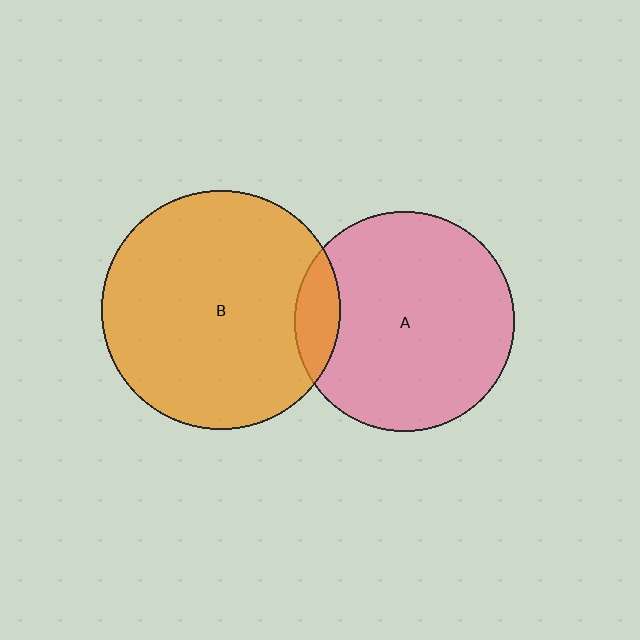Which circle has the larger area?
Circle B (orange).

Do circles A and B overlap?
Yes.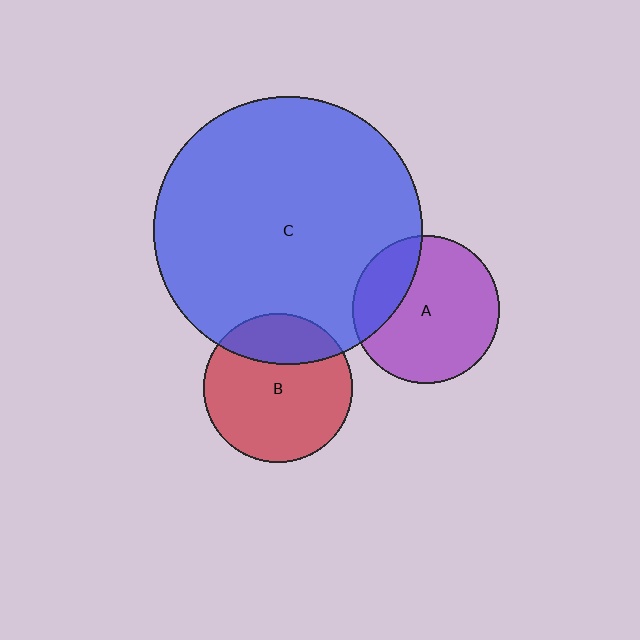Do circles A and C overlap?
Yes.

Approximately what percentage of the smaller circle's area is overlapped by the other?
Approximately 25%.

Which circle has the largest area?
Circle C (blue).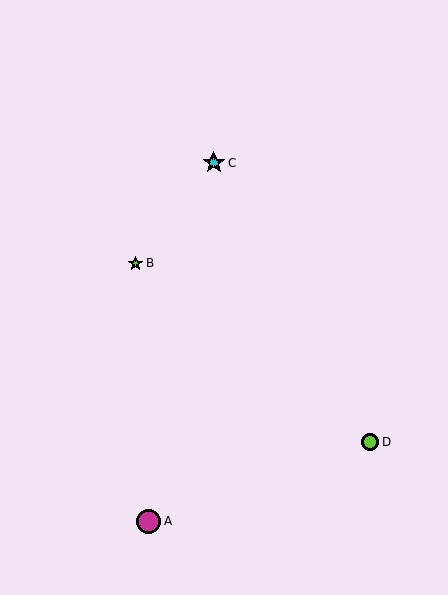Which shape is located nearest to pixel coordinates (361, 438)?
The lime circle (labeled D) at (370, 442) is nearest to that location.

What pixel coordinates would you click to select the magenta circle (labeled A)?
Click at (149, 521) to select the magenta circle A.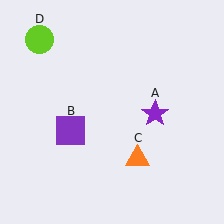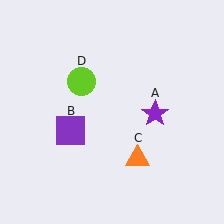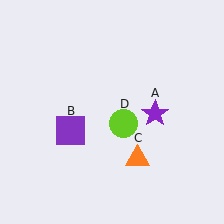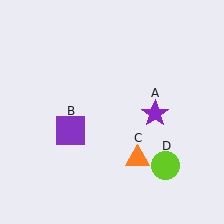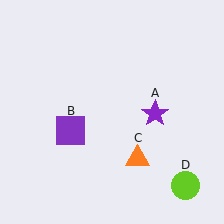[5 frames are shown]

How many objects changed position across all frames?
1 object changed position: lime circle (object D).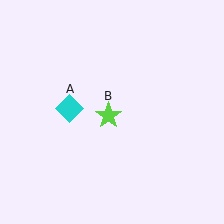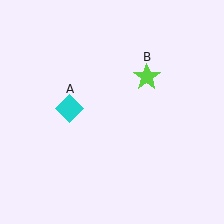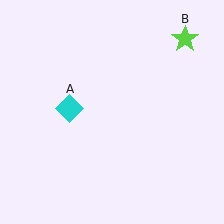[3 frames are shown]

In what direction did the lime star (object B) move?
The lime star (object B) moved up and to the right.